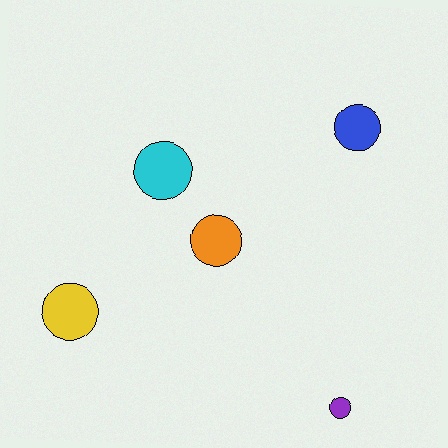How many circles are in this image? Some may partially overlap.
There are 5 circles.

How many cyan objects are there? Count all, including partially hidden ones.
There is 1 cyan object.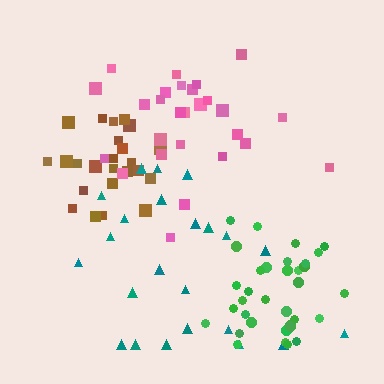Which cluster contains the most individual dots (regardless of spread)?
Green (34).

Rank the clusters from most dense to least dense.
green, brown, pink, teal.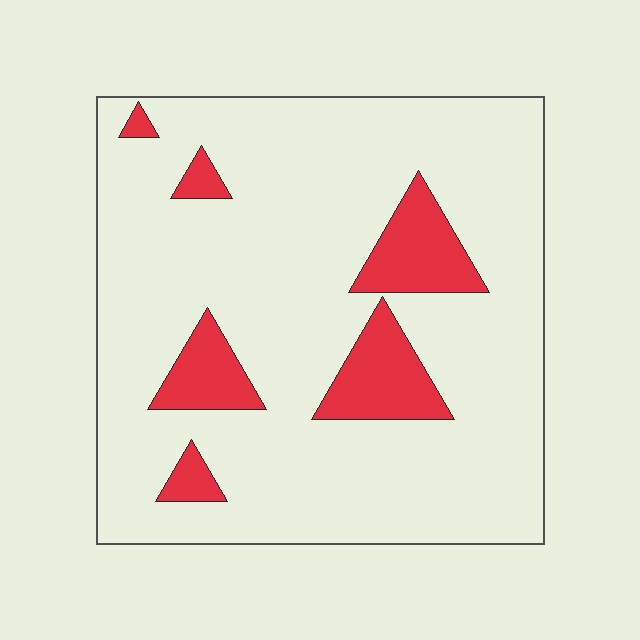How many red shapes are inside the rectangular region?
6.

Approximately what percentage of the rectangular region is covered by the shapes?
Approximately 15%.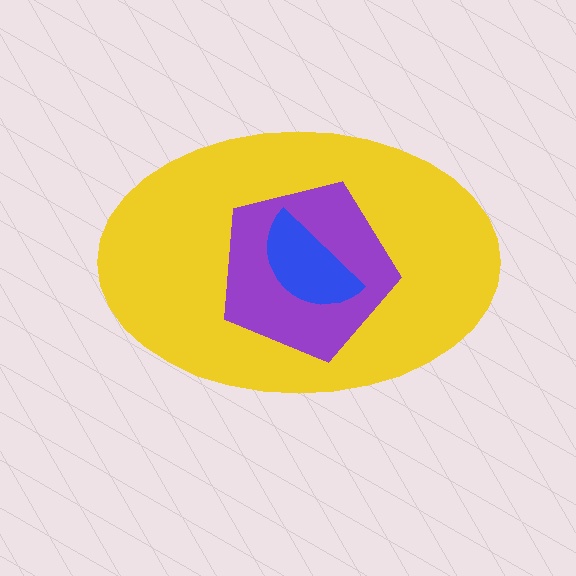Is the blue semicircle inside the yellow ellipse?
Yes.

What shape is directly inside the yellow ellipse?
The purple pentagon.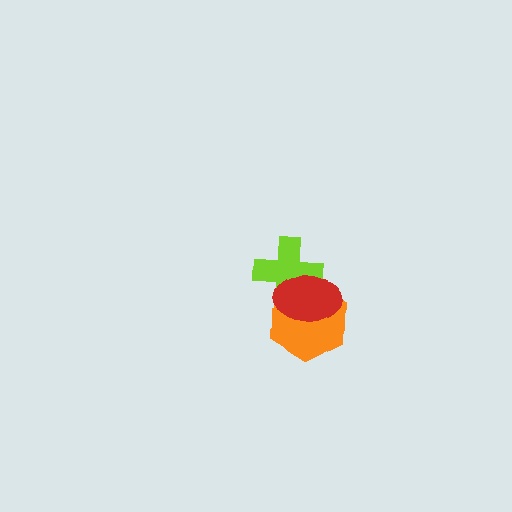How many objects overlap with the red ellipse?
2 objects overlap with the red ellipse.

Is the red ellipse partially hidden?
No, no other shape covers it.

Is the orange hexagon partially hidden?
Yes, it is partially covered by another shape.